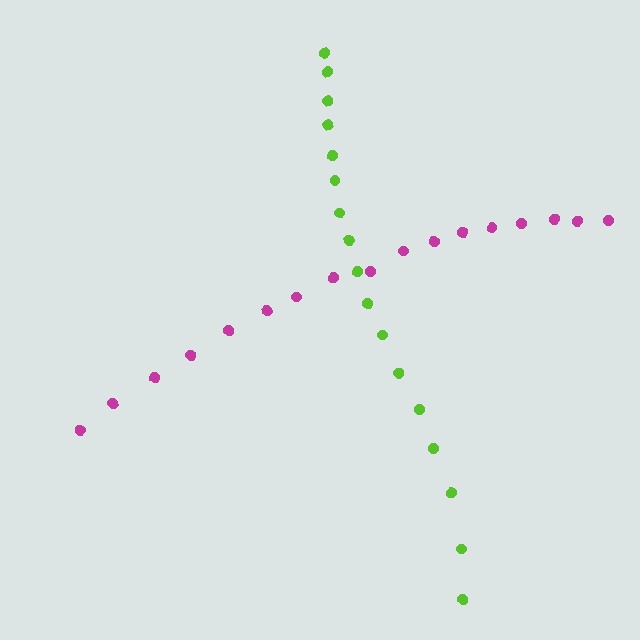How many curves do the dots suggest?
There are 2 distinct paths.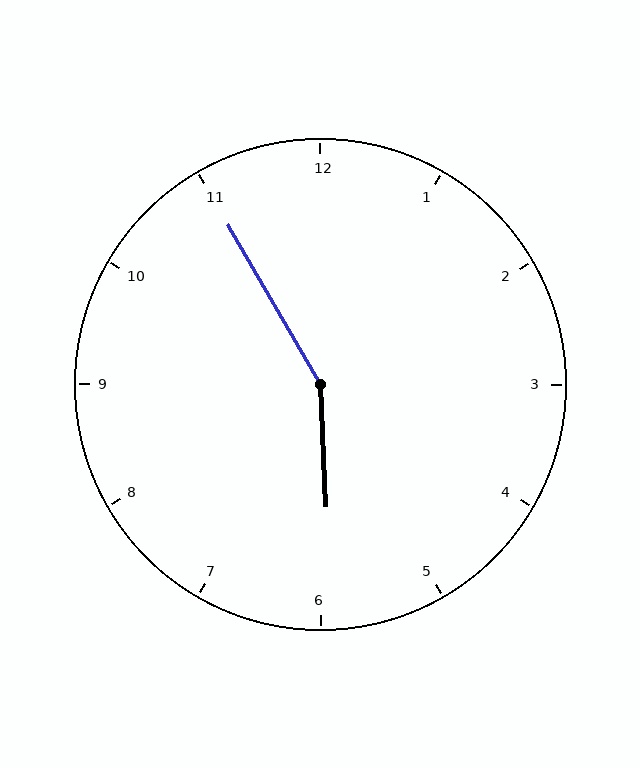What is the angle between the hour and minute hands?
Approximately 152 degrees.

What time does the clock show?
5:55.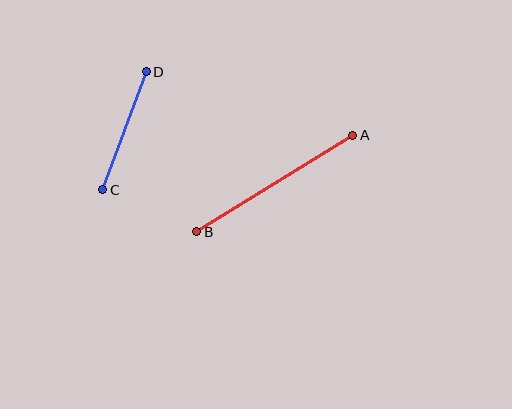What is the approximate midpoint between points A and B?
The midpoint is at approximately (275, 183) pixels.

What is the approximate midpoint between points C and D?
The midpoint is at approximately (125, 131) pixels.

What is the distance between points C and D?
The distance is approximately 126 pixels.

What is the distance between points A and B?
The distance is approximately 184 pixels.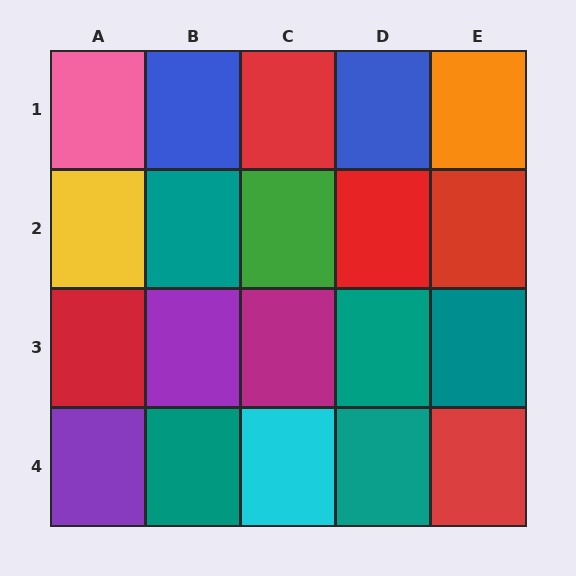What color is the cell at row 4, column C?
Cyan.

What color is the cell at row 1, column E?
Orange.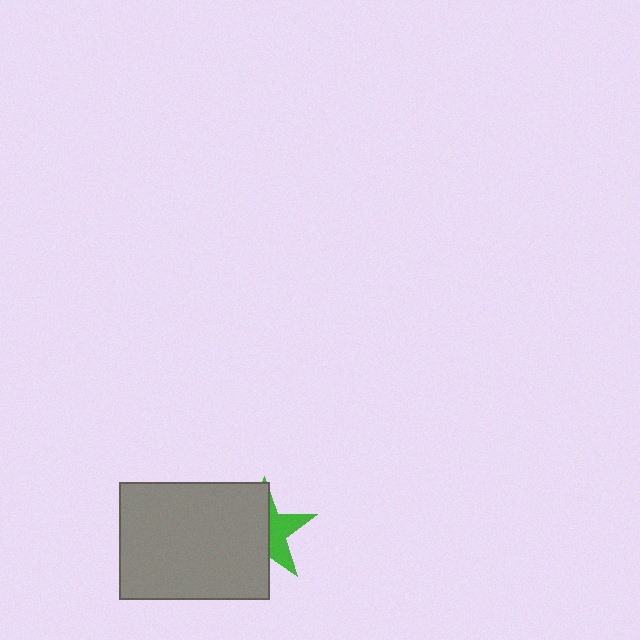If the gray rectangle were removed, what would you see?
You would see the complete green star.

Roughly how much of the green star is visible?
A small part of it is visible (roughly 41%).